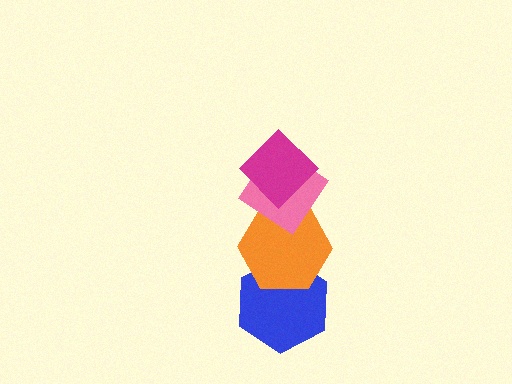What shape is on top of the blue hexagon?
The orange hexagon is on top of the blue hexagon.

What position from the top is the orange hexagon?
The orange hexagon is 3rd from the top.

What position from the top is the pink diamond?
The pink diamond is 2nd from the top.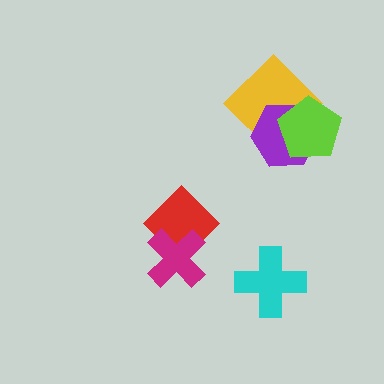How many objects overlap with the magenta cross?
1 object overlaps with the magenta cross.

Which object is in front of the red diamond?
The magenta cross is in front of the red diamond.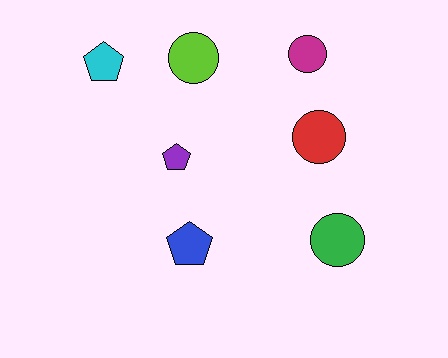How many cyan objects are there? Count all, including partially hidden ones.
There is 1 cyan object.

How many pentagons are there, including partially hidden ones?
There are 3 pentagons.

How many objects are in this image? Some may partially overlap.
There are 7 objects.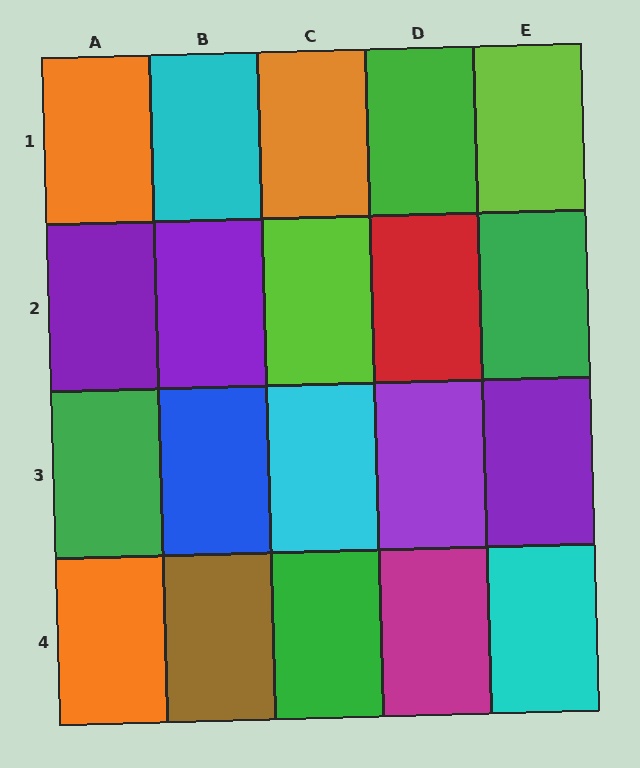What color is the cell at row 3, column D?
Purple.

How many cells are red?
1 cell is red.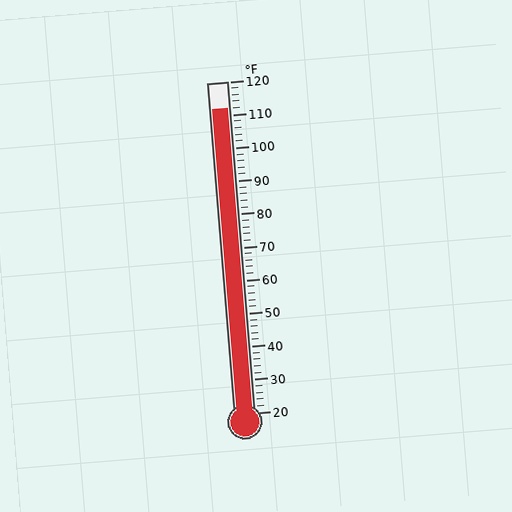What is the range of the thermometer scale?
The thermometer scale ranges from 20°F to 120°F.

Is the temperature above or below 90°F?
The temperature is above 90°F.